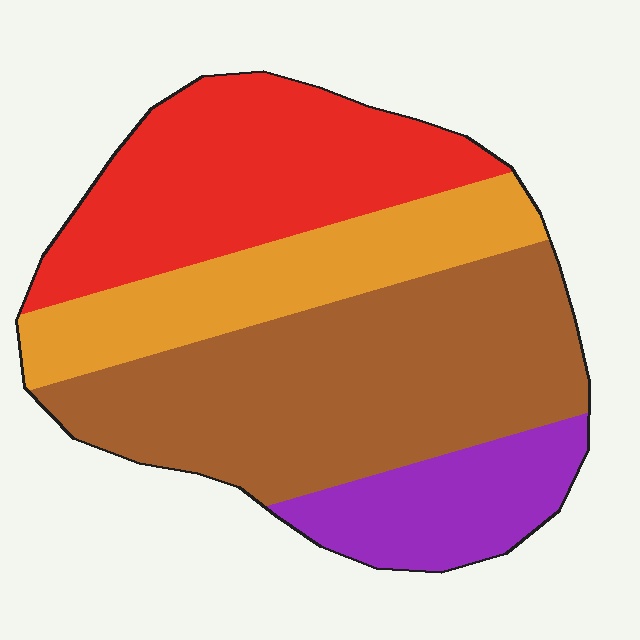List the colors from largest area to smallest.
From largest to smallest: brown, red, orange, purple.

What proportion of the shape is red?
Red takes up about one quarter (1/4) of the shape.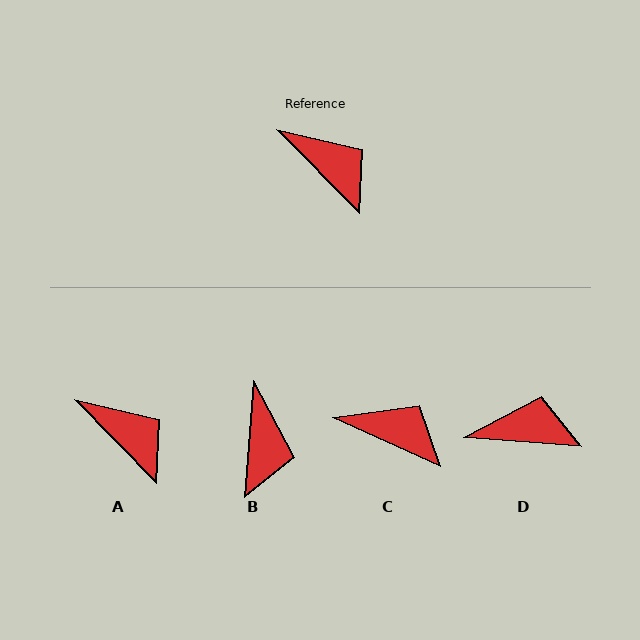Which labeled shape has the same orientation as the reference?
A.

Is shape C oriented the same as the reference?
No, it is off by about 21 degrees.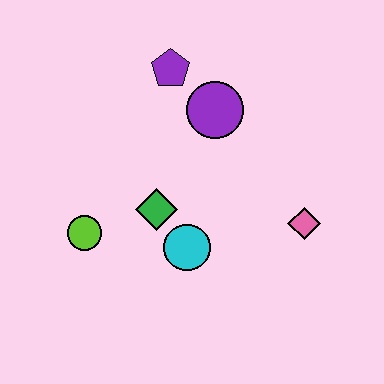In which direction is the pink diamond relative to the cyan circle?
The pink diamond is to the right of the cyan circle.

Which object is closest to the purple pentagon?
The purple circle is closest to the purple pentagon.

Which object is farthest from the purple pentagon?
The pink diamond is farthest from the purple pentagon.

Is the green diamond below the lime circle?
No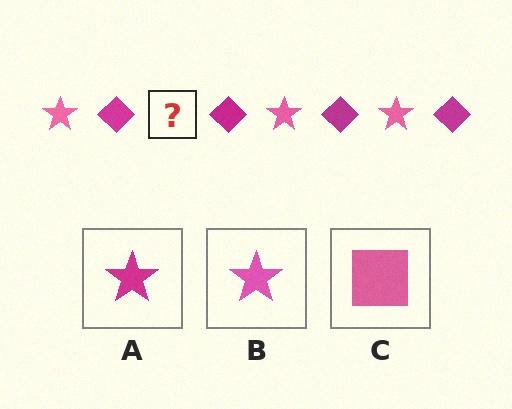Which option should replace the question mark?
Option B.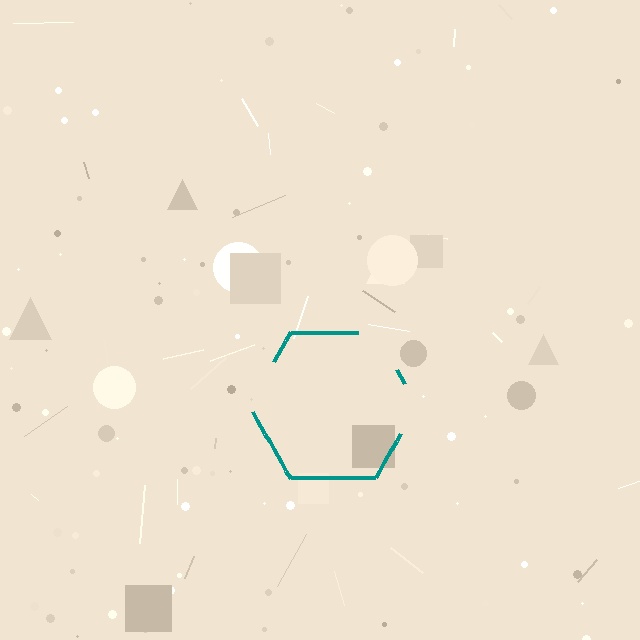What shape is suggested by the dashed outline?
The dashed outline suggests a hexagon.